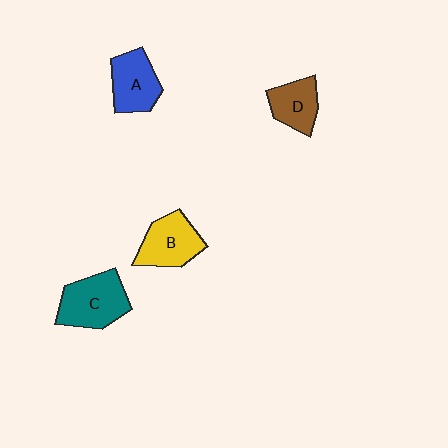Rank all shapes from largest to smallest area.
From largest to smallest: C (teal), B (yellow), A (blue), D (brown).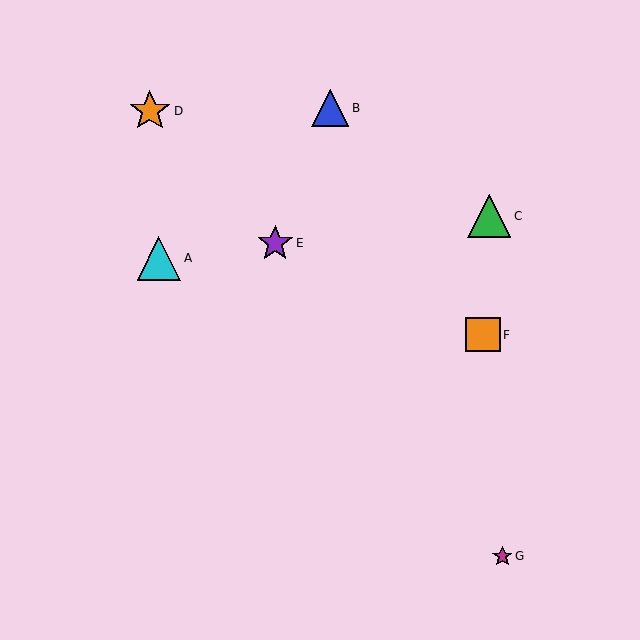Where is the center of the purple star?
The center of the purple star is at (275, 243).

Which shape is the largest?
The cyan triangle (labeled A) is the largest.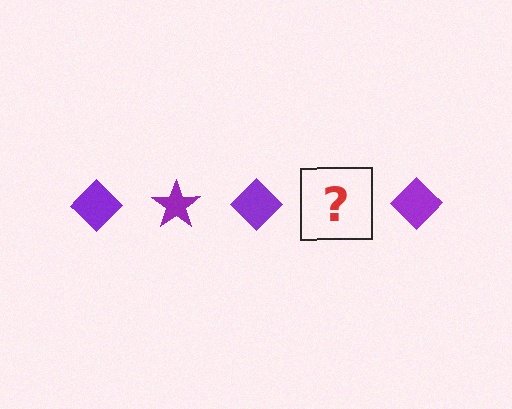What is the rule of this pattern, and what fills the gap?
The rule is that the pattern cycles through diamond, star shapes in purple. The gap should be filled with a purple star.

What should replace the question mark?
The question mark should be replaced with a purple star.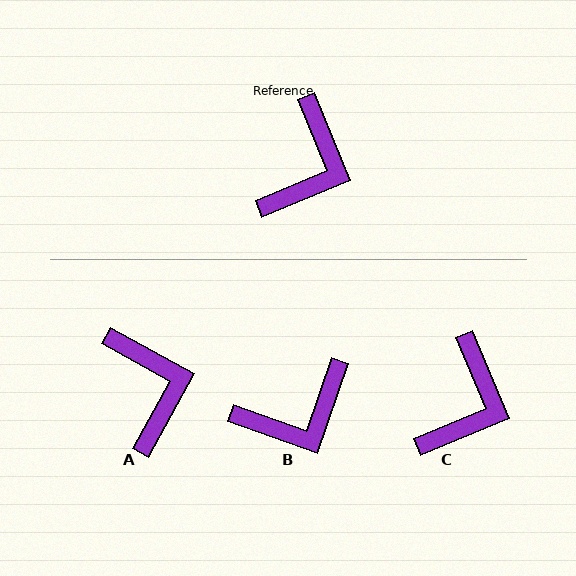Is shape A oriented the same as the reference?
No, it is off by about 39 degrees.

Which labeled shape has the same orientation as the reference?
C.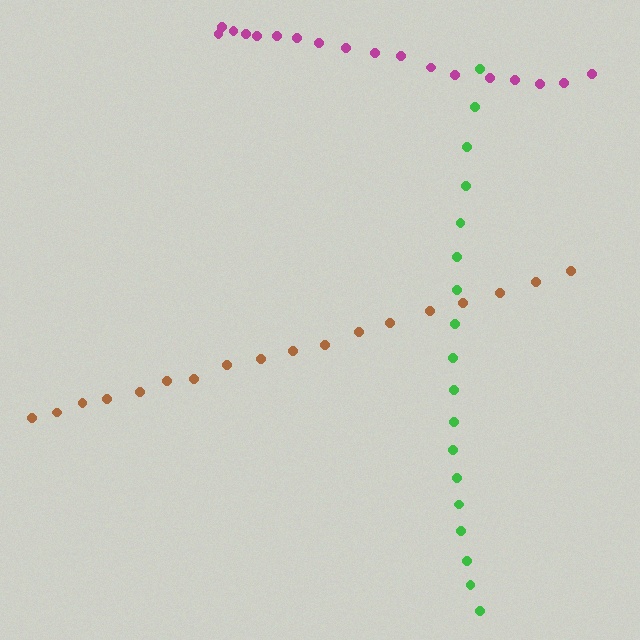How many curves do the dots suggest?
There are 3 distinct paths.